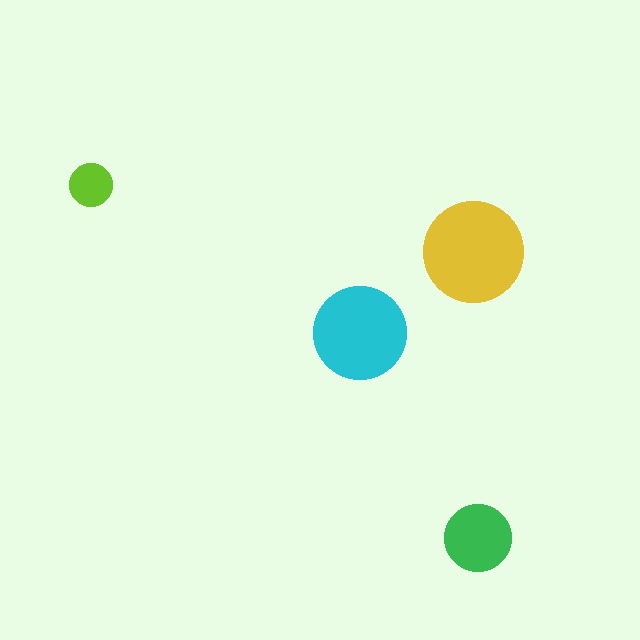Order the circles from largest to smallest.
the yellow one, the cyan one, the green one, the lime one.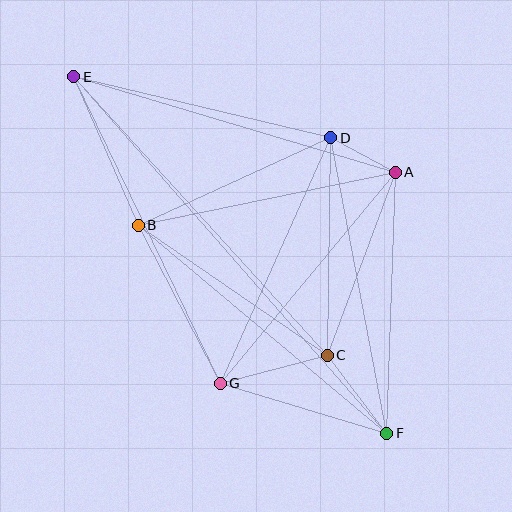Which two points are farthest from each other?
Points E and F are farthest from each other.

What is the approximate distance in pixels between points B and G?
The distance between B and G is approximately 178 pixels.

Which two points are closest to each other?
Points A and D are closest to each other.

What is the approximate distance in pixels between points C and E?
The distance between C and E is approximately 376 pixels.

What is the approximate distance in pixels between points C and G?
The distance between C and G is approximately 110 pixels.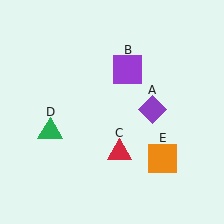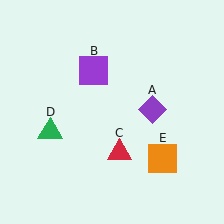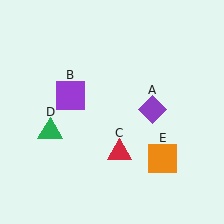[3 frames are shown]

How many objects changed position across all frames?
1 object changed position: purple square (object B).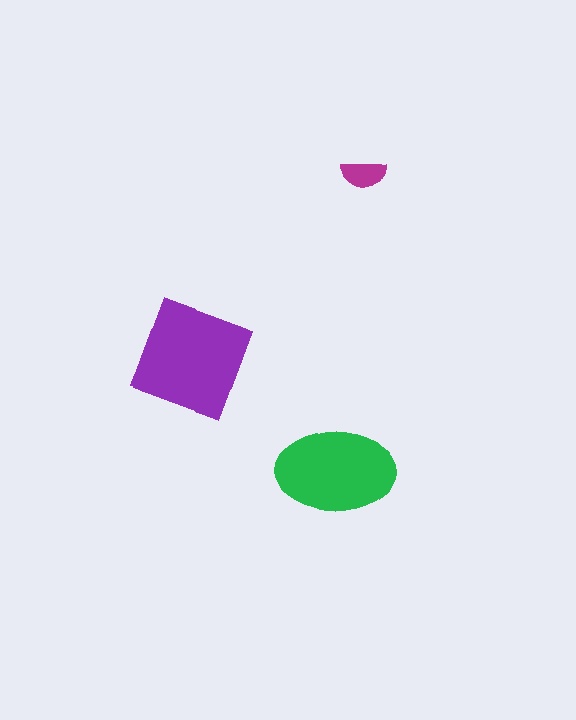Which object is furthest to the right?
The magenta semicircle is rightmost.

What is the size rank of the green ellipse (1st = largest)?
2nd.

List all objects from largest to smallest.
The purple square, the green ellipse, the magenta semicircle.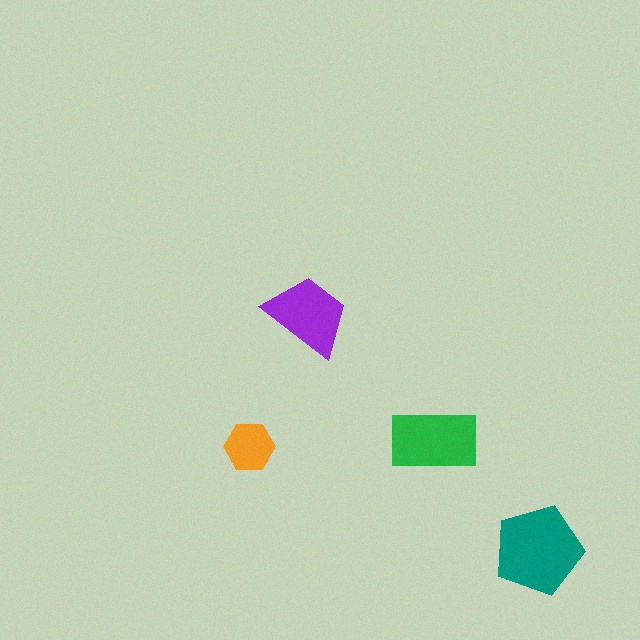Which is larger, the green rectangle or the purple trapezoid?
The green rectangle.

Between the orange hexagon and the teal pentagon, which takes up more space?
The teal pentagon.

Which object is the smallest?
The orange hexagon.